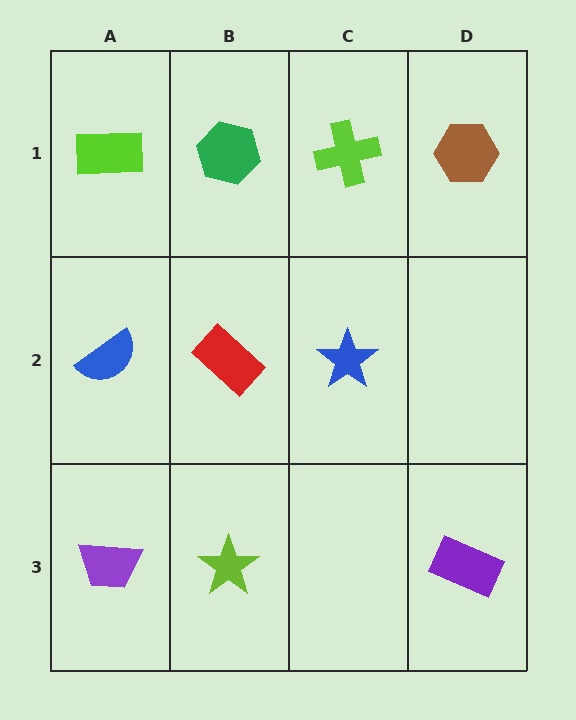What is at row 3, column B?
A lime star.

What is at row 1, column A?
A lime rectangle.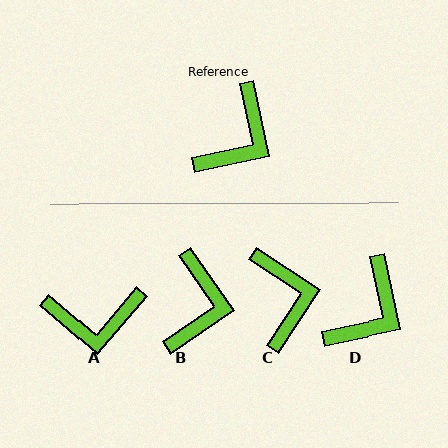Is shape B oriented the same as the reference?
No, it is off by about 22 degrees.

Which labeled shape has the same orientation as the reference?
D.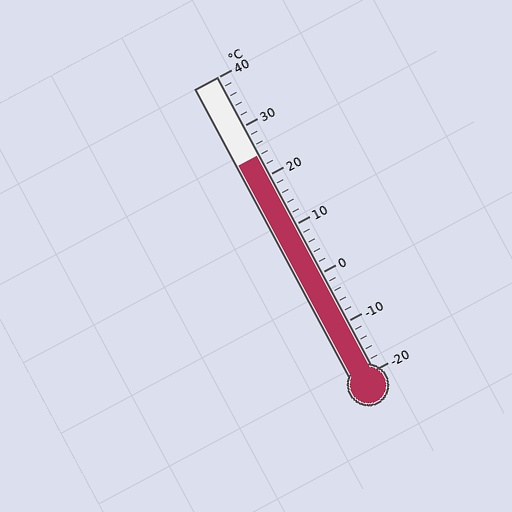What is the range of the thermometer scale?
The thermometer scale ranges from -20°C to 40°C.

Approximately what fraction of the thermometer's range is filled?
The thermometer is filled to approximately 75% of its range.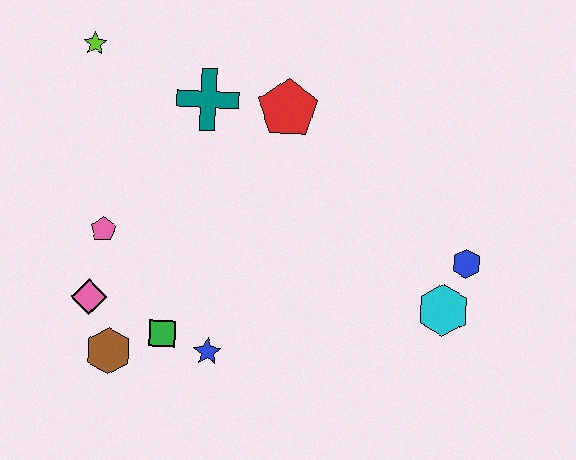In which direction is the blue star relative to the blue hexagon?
The blue star is to the left of the blue hexagon.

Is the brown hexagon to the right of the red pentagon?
No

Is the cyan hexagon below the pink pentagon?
Yes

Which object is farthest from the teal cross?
The cyan hexagon is farthest from the teal cross.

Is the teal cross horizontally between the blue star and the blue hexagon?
No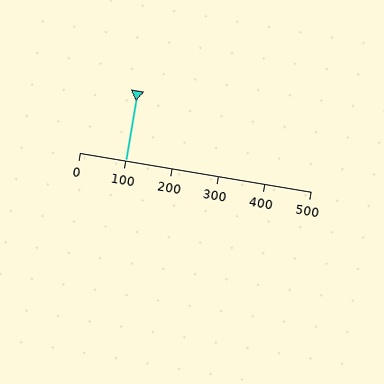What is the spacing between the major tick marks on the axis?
The major ticks are spaced 100 apart.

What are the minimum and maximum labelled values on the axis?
The axis runs from 0 to 500.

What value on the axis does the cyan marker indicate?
The marker indicates approximately 100.